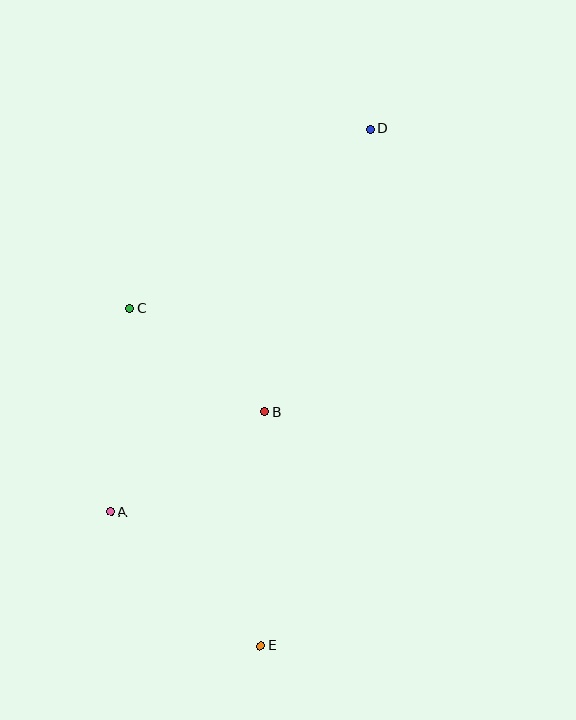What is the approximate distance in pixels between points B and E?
The distance between B and E is approximately 234 pixels.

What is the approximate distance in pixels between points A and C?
The distance between A and C is approximately 204 pixels.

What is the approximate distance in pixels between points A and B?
The distance between A and B is approximately 183 pixels.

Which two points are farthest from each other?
Points D and E are farthest from each other.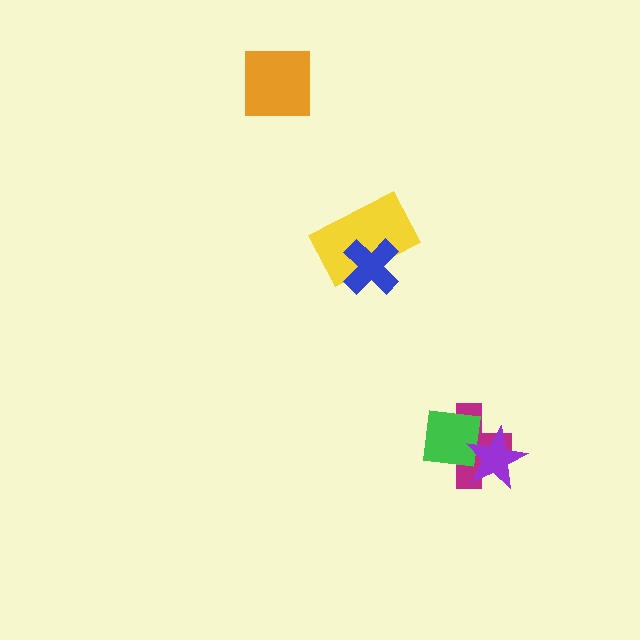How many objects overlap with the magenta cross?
2 objects overlap with the magenta cross.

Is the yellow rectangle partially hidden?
Yes, it is partially covered by another shape.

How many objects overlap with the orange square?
0 objects overlap with the orange square.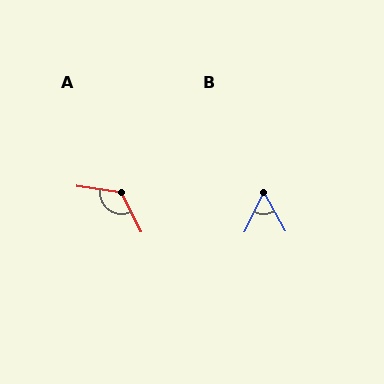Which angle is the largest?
A, at approximately 125 degrees.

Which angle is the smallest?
B, at approximately 55 degrees.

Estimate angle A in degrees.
Approximately 125 degrees.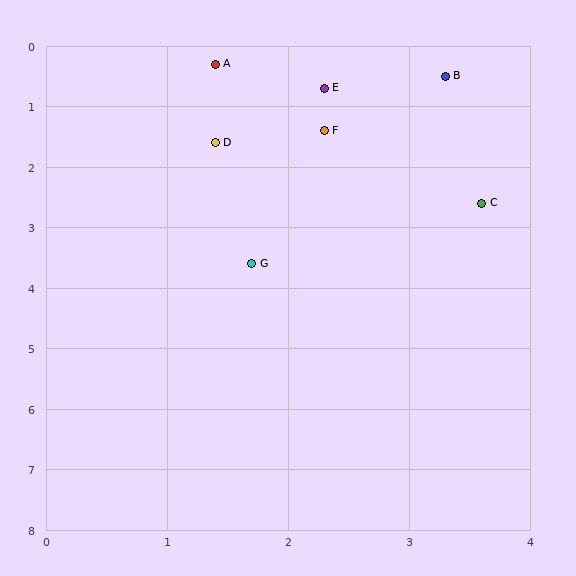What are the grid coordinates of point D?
Point D is at approximately (1.4, 1.6).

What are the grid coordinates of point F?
Point F is at approximately (2.3, 1.4).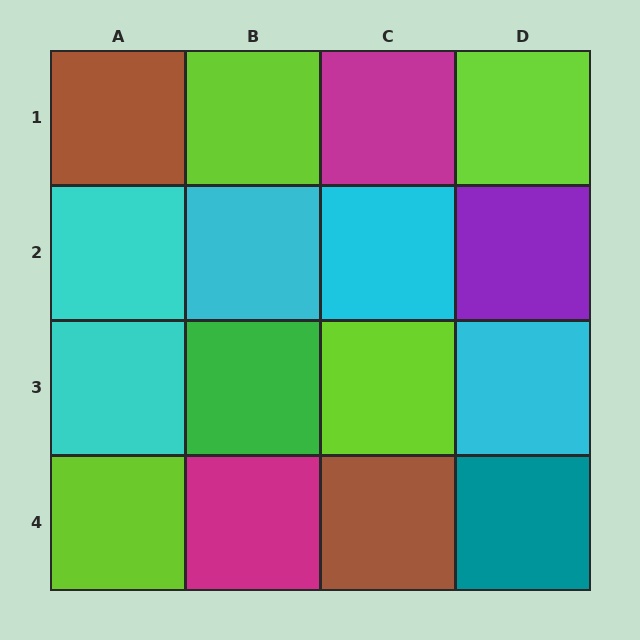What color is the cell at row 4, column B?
Magenta.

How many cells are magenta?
2 cells are magenta.